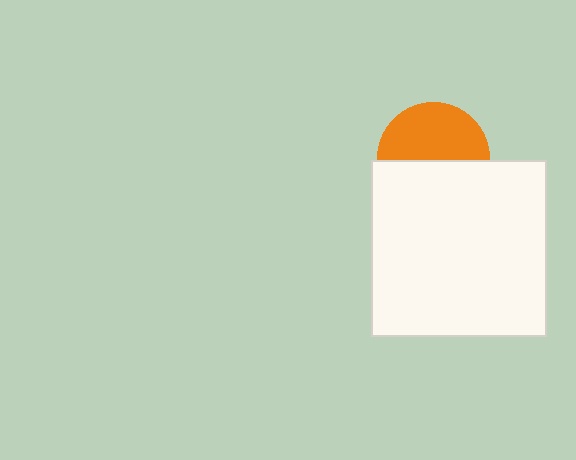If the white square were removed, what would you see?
You would see the complete orange circle.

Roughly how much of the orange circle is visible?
About half of it is visible (roughly 51%).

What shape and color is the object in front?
The object in front is a white square.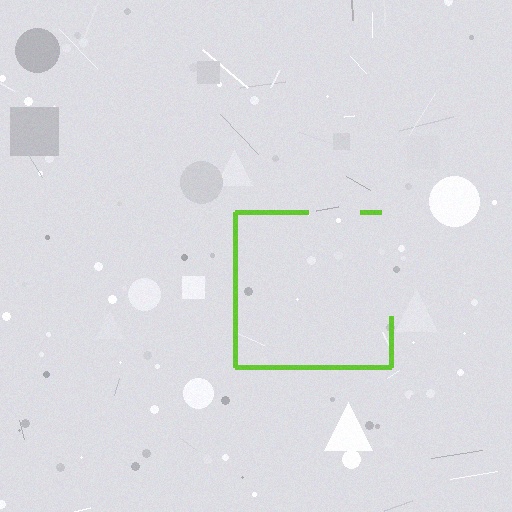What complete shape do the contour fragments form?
The contour fragments form a square.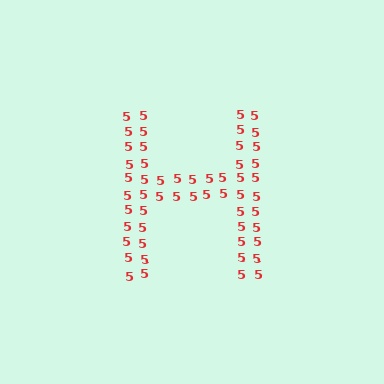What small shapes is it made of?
It is made of small digit 5's.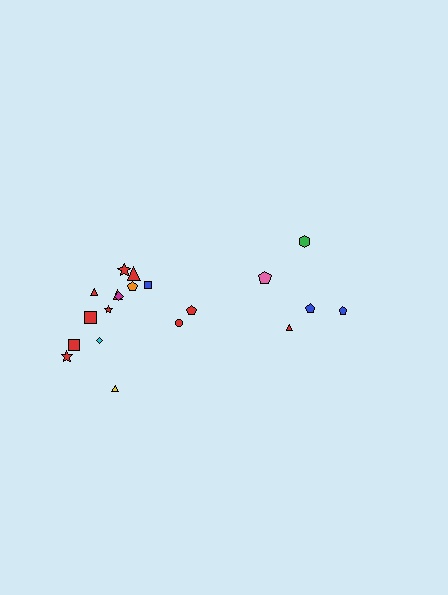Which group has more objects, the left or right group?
The left group.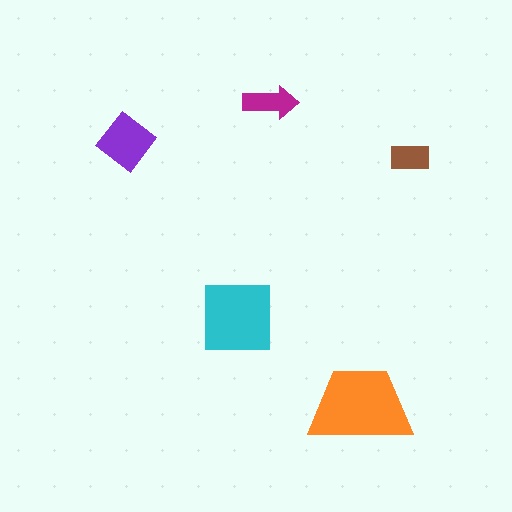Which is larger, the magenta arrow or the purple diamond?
The purple diamond.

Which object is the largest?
The orange trapezoid.